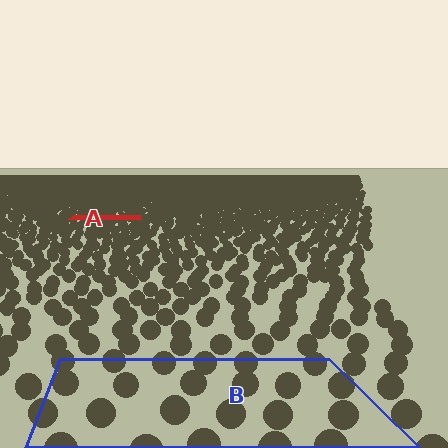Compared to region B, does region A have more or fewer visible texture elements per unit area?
Region A has more texture elements per unit area — they are packed more densely because it is farther away.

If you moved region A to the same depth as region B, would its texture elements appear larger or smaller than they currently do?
They would appear larger. At a closer depth, the same texture elements are projected at a bigger on-screen size.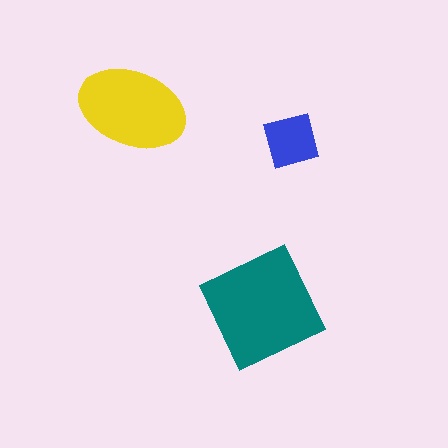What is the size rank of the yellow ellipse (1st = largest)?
2nd.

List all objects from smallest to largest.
The blue square, the yellow ellipse, the teal square.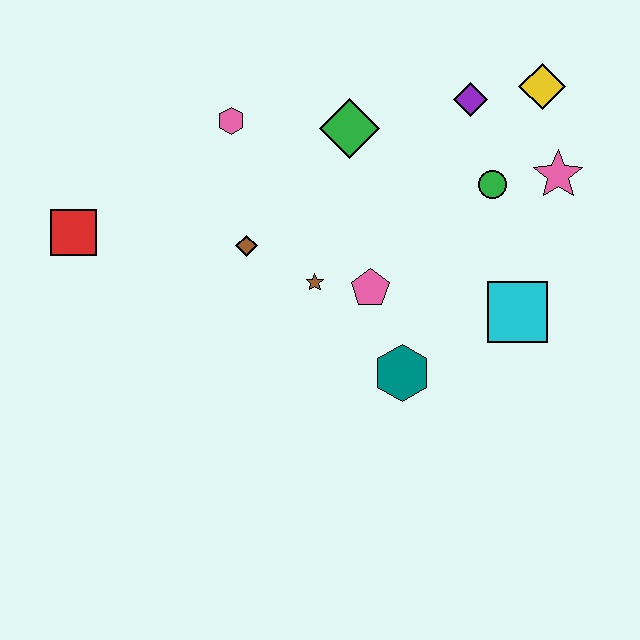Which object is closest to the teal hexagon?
The pink pentagon is closest to the teal hexagon.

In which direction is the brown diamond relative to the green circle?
The brown diamond is to the left of the green circle.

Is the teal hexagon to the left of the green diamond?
No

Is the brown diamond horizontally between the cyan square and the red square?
Yes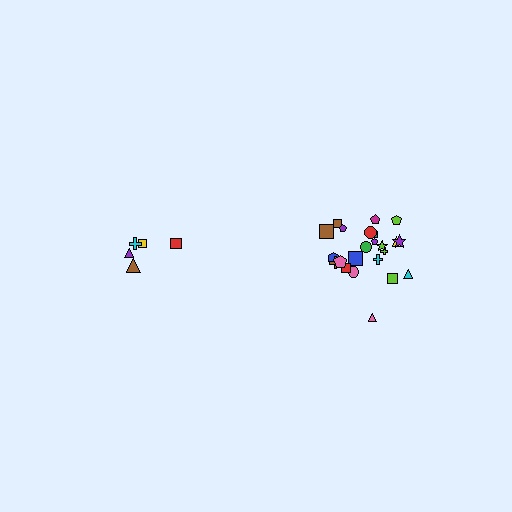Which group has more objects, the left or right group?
The right group.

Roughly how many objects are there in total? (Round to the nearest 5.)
Roughly 30 objects in total.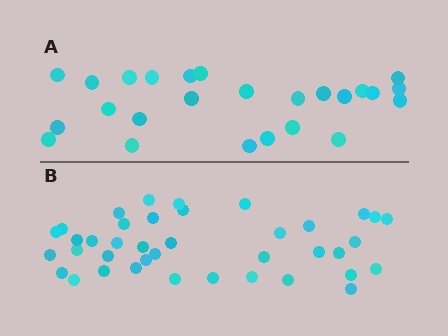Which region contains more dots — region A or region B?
Region B (the bottom region) has more dots.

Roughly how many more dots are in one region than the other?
Region B has approximately 15 more dots than region A.